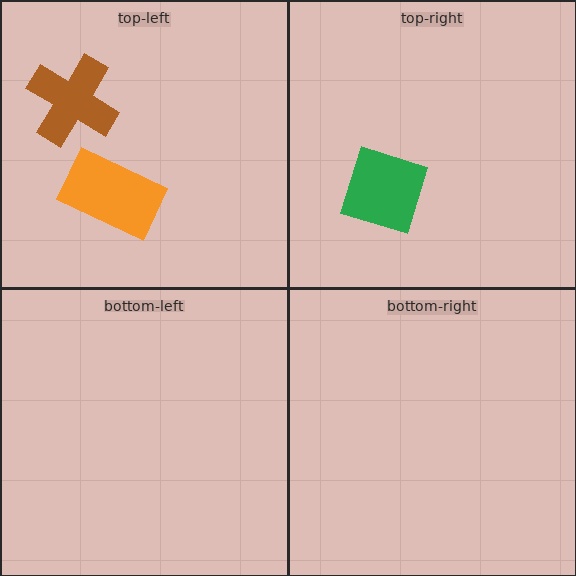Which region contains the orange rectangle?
The top-left region.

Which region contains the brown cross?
The top-left region.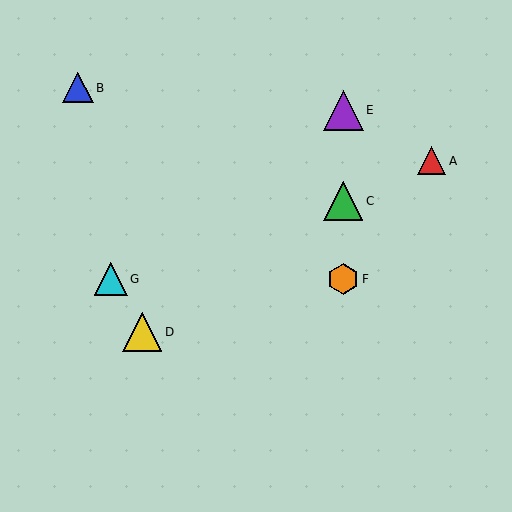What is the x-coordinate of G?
Object G is at x≈111.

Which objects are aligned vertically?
Objects C, E, F are aligned vertically.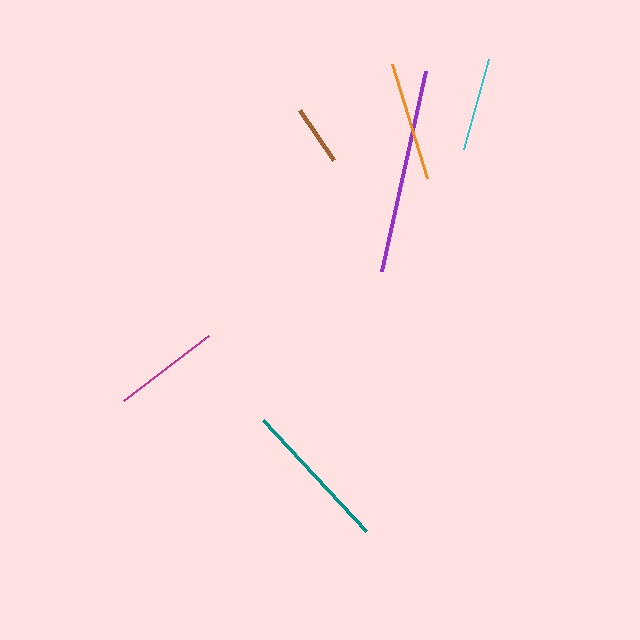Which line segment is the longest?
The purple line is the longest at approximately 205 pixels.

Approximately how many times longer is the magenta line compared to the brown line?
The magenta line is approximately 1.8 times the length of the brown line.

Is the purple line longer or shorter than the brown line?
The purple line is longer than the brown line.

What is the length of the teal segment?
The teal segment is approximately 151 pixels long.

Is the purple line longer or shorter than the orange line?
The purple line is longer than the orange line.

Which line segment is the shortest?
The brown line is the shortest at approximately 60 pixels.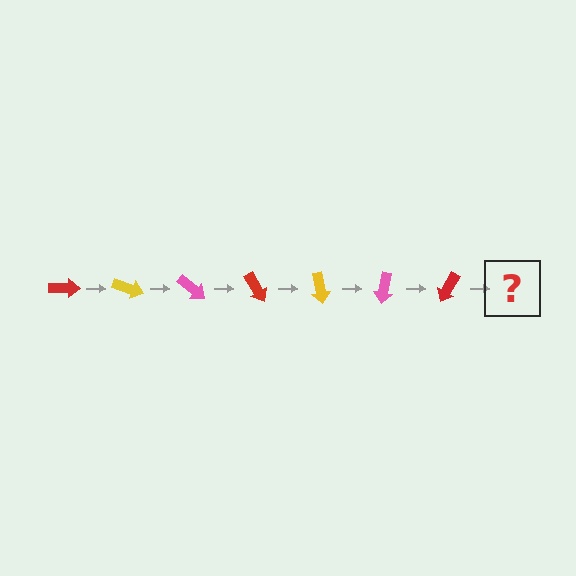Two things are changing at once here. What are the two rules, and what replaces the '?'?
The two rules are that it rotates 20 degrees each step and the color cycles through red, yellow, and pink. The '?' should be a yellow arrow, rotated 140 degrees from the start.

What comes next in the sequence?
The next element should be a yellow arrow, rotated 140 degrees from the start.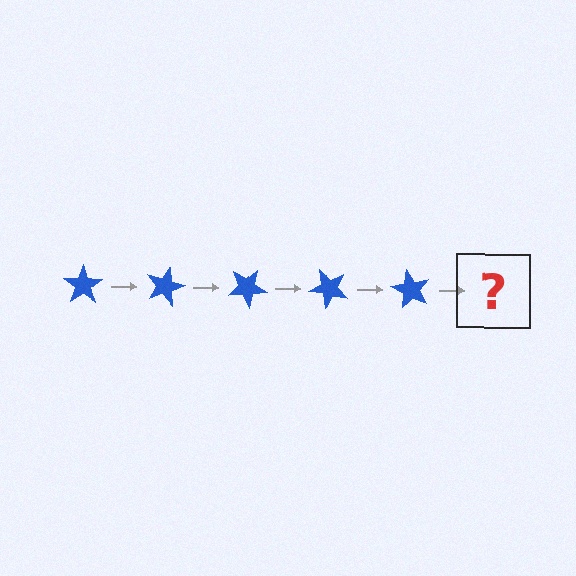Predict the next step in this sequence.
The next step is a blue star rotated 75 degrees.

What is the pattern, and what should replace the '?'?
The pattern is that the star rotates 15 degrees each step. The '?' should be a blue star rotated 75 degrees.